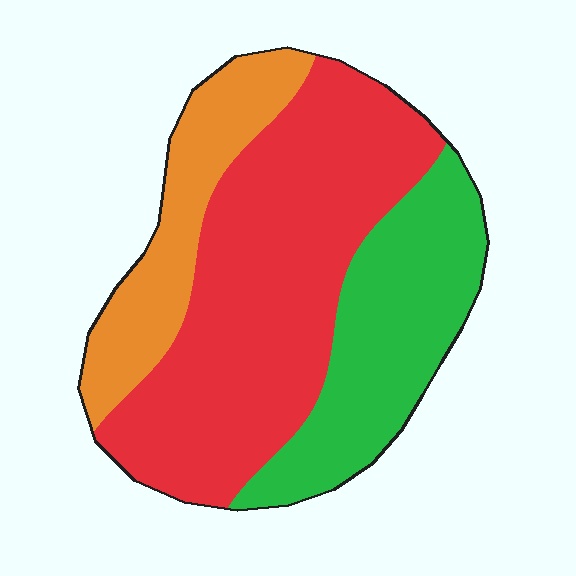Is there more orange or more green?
Green.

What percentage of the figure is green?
Green covers roughly 30% of the figure.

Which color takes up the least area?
Orange, at roughly 20%.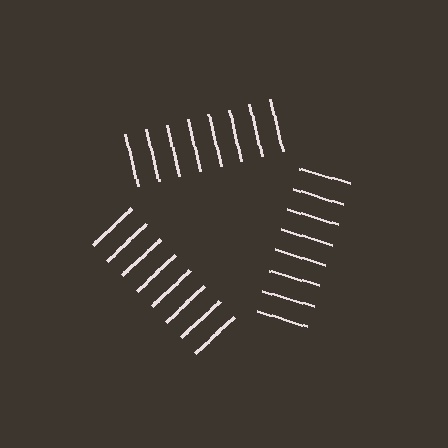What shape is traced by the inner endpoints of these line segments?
An illusory triangle — the line segments terminate on its edges but no continuous stroke is drawn.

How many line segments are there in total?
24 — 8 along each of the 3 edges.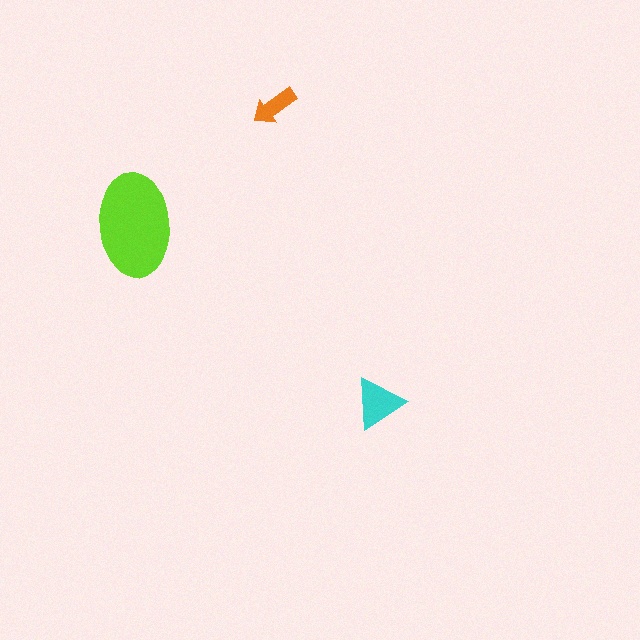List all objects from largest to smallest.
The lime ellipse, the cyan triangle, the orange arrow.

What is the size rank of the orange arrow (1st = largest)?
3rd.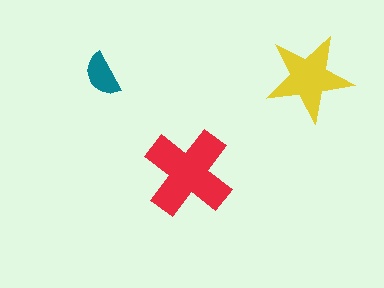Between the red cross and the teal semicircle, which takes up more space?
The red cross.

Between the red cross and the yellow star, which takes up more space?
The red cross.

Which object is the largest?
The red cross.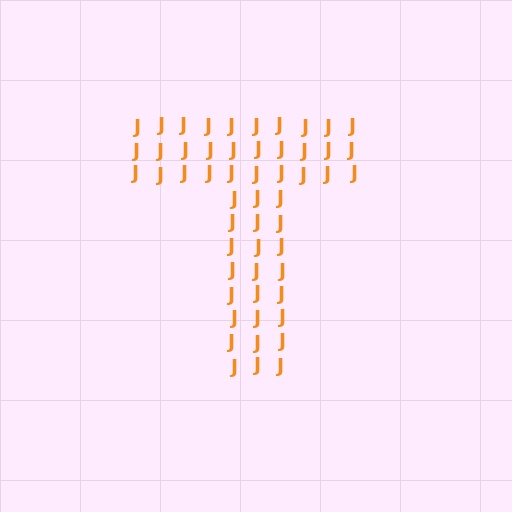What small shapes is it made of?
It is made of small letter J's.